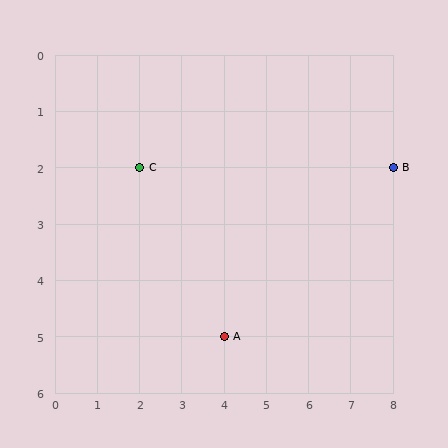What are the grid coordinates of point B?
Point B is at grid coordinates (8, 2).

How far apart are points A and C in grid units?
Points A and C are 2 columns and 3 rows apart (about 3.6 grid units diagonally).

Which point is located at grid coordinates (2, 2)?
Point C is at (2, 2).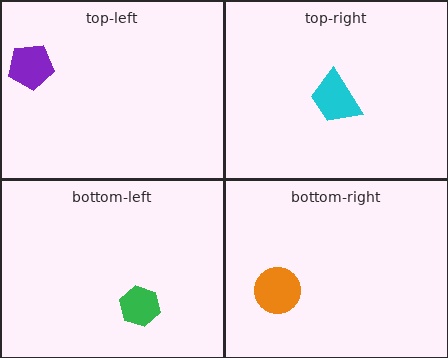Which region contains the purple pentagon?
The top-left region.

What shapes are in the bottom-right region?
The orange circle.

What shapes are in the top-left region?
The purple pentagon.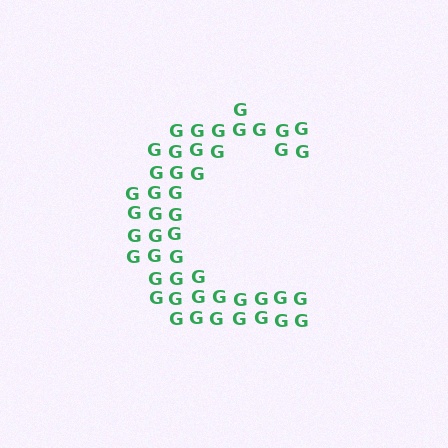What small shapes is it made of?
It is made of small letter G's.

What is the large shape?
The large shape is the letter C.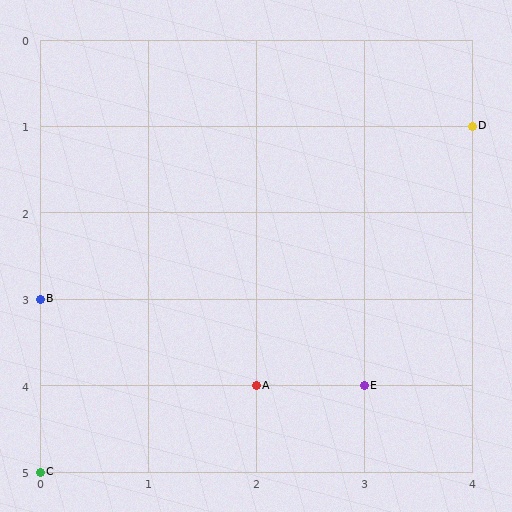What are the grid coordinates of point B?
Point B is at grid coordinates (0, 3).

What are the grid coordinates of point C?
Point C is at grid coordinates (0, 5).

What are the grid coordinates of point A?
Point A is at grid coordinates (2, 4).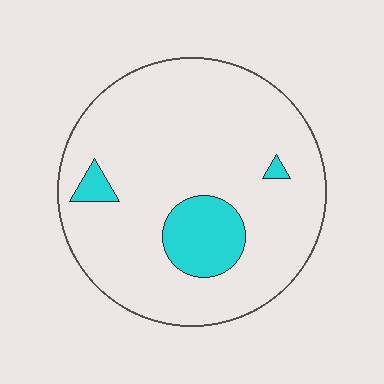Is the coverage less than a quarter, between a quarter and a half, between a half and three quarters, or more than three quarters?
Less than a quarter.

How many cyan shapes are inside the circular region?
3.